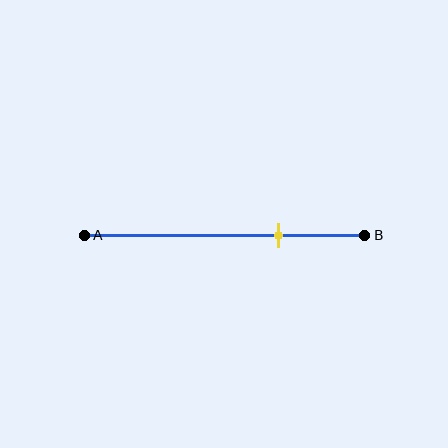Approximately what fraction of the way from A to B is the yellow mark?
The yellow mark is approximately 70% of the way from A to B.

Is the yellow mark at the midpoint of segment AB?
No, the mark is at about 70% from A, not at the 50% midpoint.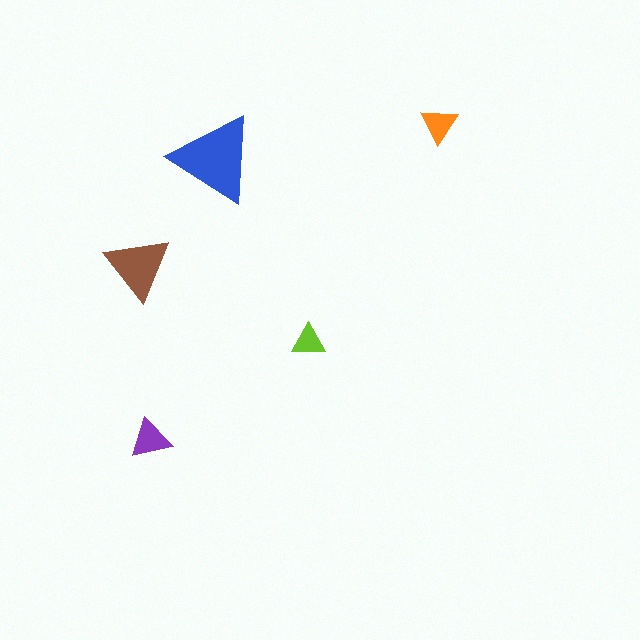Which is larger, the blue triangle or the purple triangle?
The blue one.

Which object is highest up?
The orange triangle is topmost.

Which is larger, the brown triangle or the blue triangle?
The blue one.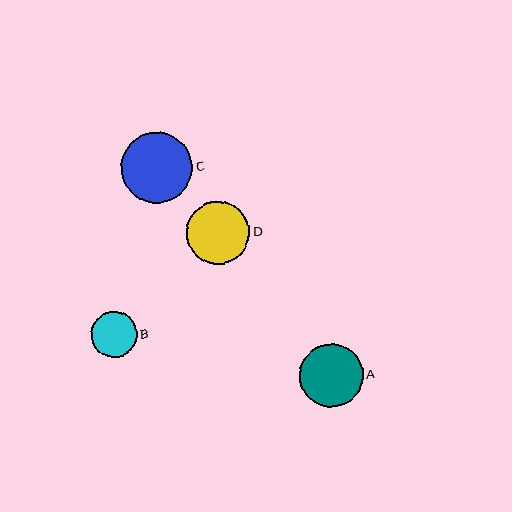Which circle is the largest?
Circle C is the largest with a size of approximately 71 pixels.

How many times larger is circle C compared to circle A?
Circle C is approximately 1.1 times the size of circle A.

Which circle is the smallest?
Circle B is the smallest with a size of approximately 46 pixels.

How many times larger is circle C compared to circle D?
Circle C is approximately 1.1 times the size of circle D.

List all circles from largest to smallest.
From largest to smallest: C, A, D, B.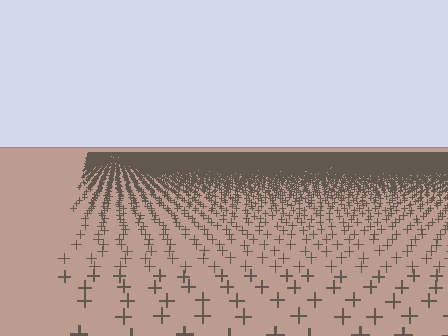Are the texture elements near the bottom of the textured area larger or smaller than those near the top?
Larger. Near the bottom, elements are closer to the viewer and appear at a bigger on-screen size.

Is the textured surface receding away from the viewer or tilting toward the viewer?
The surface is receding away from the viewer. Texture elements get smaller and denser toward the top.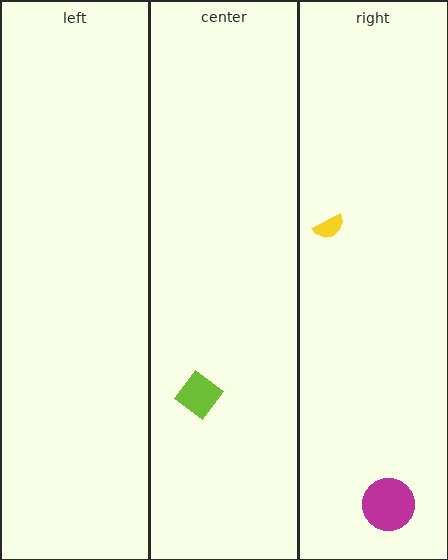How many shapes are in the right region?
2.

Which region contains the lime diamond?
The center region.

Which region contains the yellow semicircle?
The right region.